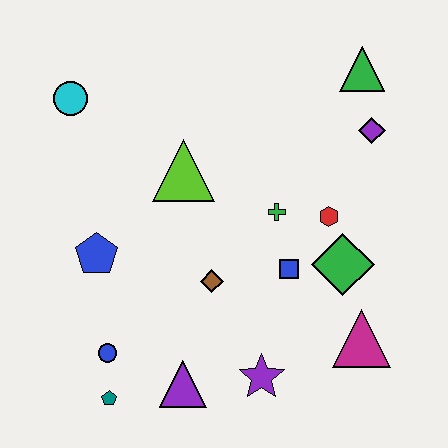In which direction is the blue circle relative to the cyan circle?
The blue circle is below the cyan circle.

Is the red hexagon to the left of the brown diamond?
No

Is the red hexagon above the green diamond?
Yes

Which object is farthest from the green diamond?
The cyan circle is farthest from the green diamond.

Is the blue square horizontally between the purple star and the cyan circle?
No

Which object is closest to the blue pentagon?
The blue circle is closest to the blue pentagon.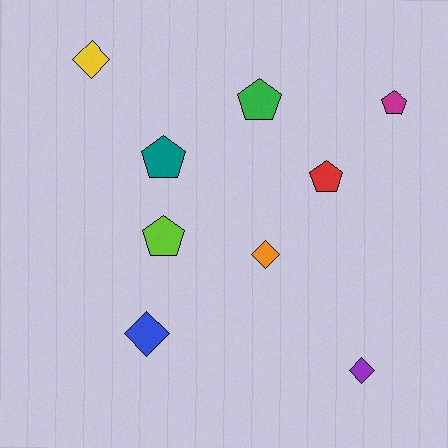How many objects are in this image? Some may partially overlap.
There are 9 objects.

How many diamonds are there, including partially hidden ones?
There are 4 diamonds.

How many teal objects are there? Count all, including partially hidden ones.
There is 1 teal object.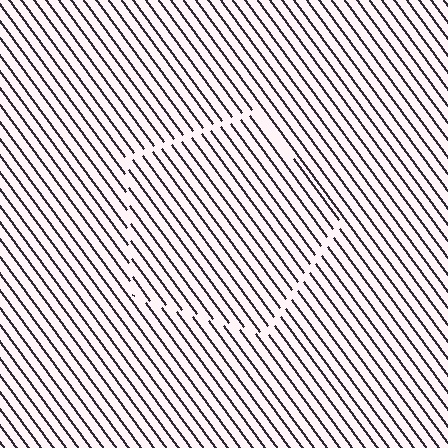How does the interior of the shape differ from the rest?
The interior of the shape contains the same grating, shifted by half a period — the contour is defined by the phase discontinuity where line-ends from the inner and outer gratings abut.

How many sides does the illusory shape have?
5 sides — the line-ends trace a pentagon.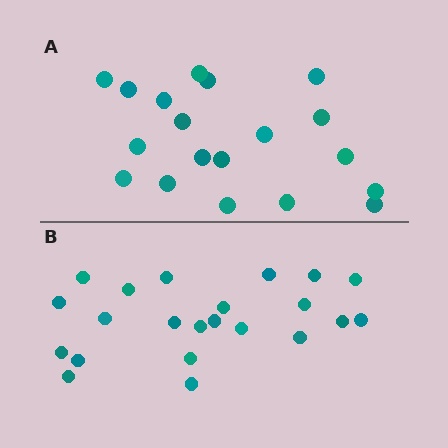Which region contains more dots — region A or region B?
Region B (the bottom region) has more dots.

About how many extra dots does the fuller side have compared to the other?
Region B has just a few more — roughly 2 or 3 more dots than region A.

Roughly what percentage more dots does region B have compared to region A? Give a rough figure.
About 15% more.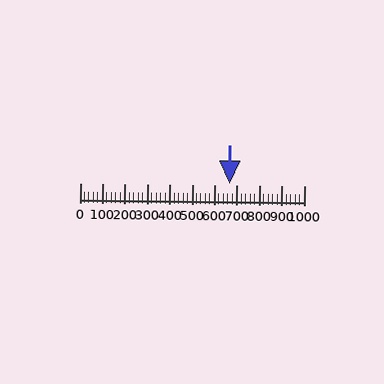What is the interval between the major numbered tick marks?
The major tick marks are spaced 100 units apart.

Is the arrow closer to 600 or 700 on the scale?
The arrow is closer to 700.